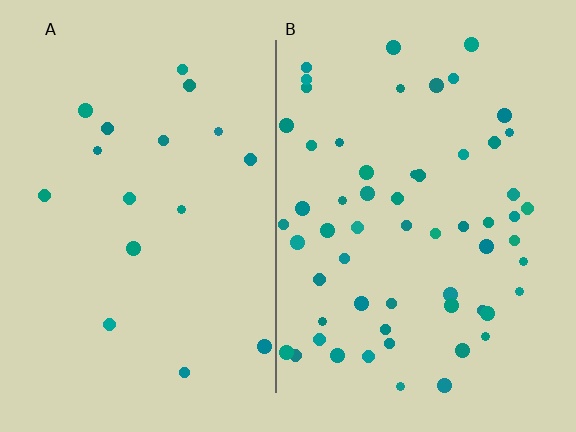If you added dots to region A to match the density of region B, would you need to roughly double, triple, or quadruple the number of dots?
Approximately triple.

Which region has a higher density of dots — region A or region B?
B (the right).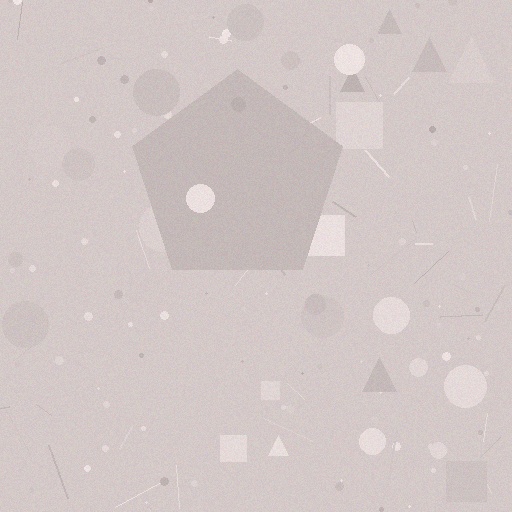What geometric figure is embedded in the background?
A pentagon is embedded in the background.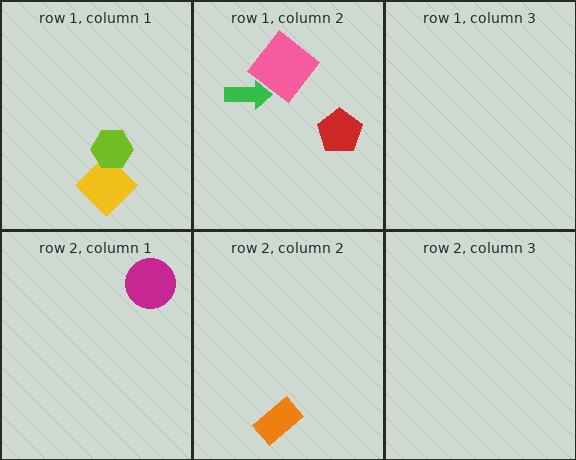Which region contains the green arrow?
The row 1, column 2 region.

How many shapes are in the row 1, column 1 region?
2.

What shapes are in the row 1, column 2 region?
The pink diamond, the red pentagon, the green arrow.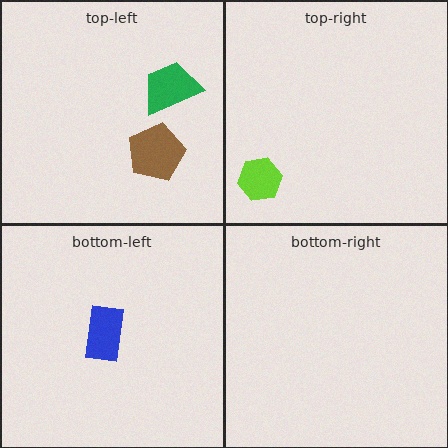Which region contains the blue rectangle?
The bottom-left region.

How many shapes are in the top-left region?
2.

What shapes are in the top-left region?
The brown pentagon, the green trapezoid.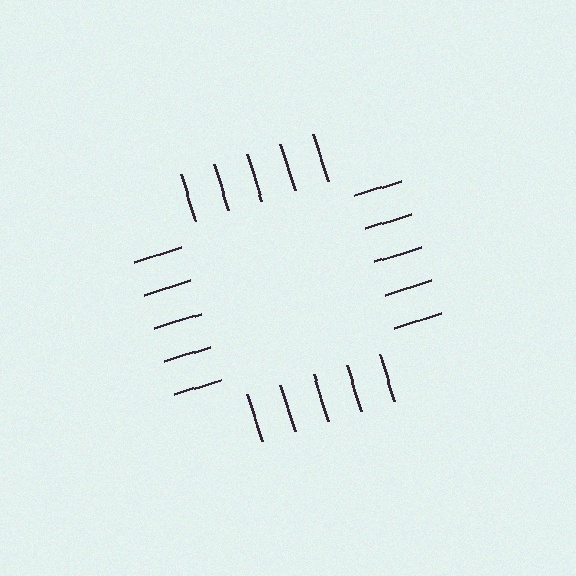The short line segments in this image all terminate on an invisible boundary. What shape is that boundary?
An illusory square — the line segments terminate on its edges but no continuous stroke is drawn.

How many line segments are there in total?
20 — 5 along each of the 4 edges.